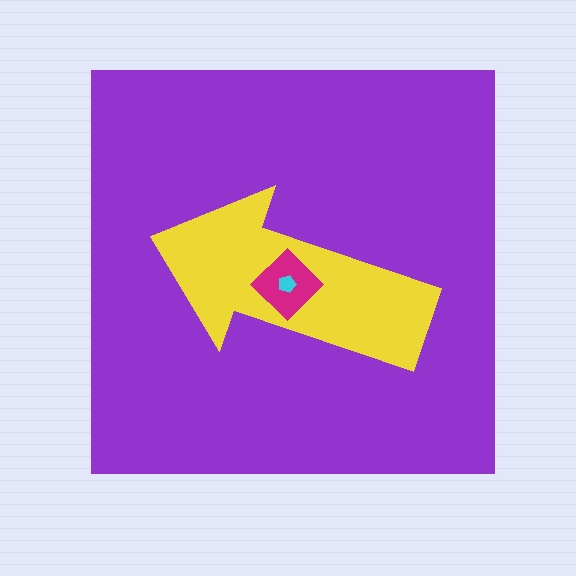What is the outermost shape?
The purple square.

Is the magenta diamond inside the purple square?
Yes.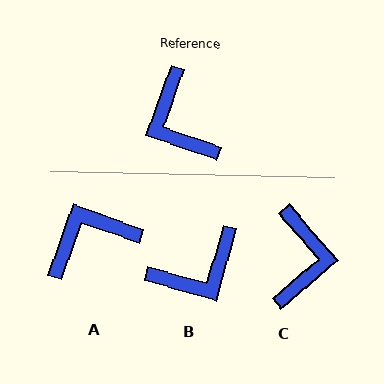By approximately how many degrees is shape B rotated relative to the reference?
Approximately 93 degrees counter-clockwise.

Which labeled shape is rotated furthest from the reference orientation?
C, about 150 degrees away.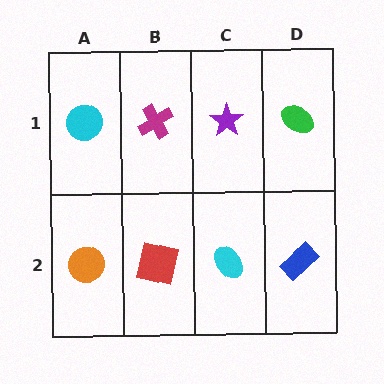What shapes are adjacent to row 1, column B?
A red square (row 2, column B), a cyan circle (row 1, column A), a purple star (row 1, column C).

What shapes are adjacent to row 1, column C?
A cyan ellipse (row 2, column C), a magenta cross (row 1, column B), a green ellipse (row 1, column D).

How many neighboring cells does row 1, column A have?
2.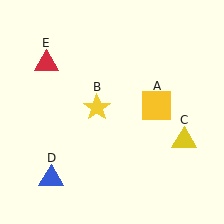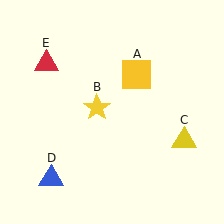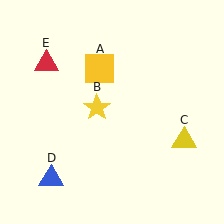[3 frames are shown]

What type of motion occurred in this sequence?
The yellow square (object A) rotated counterclockwise around the center of the scene.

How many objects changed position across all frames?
1 object changed position: yellow square (object A).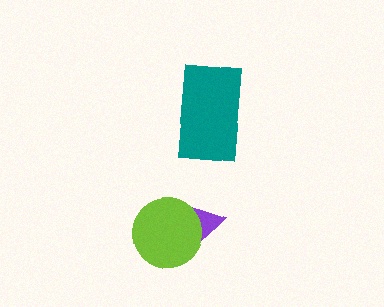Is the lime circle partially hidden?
No, no other shape covers it.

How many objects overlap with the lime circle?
1 object overlaps with the lime circle.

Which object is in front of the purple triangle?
The lime circle is in front of the purple triangle.